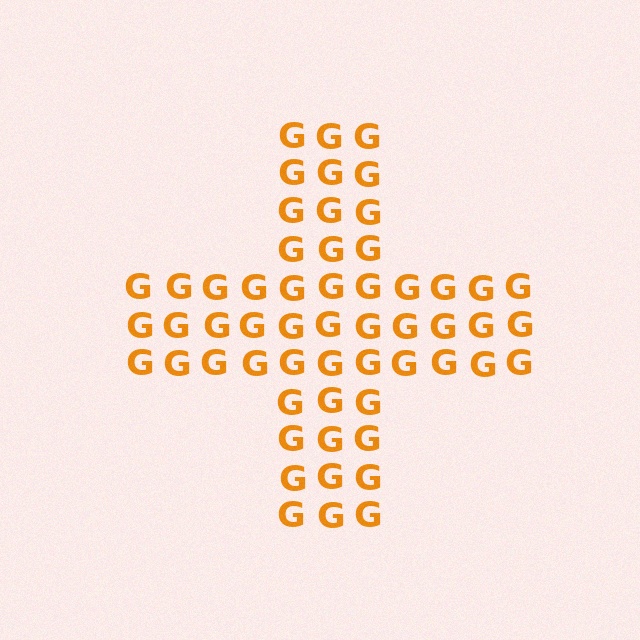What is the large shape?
The large shape is a cross.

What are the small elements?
The small elements are letter G's.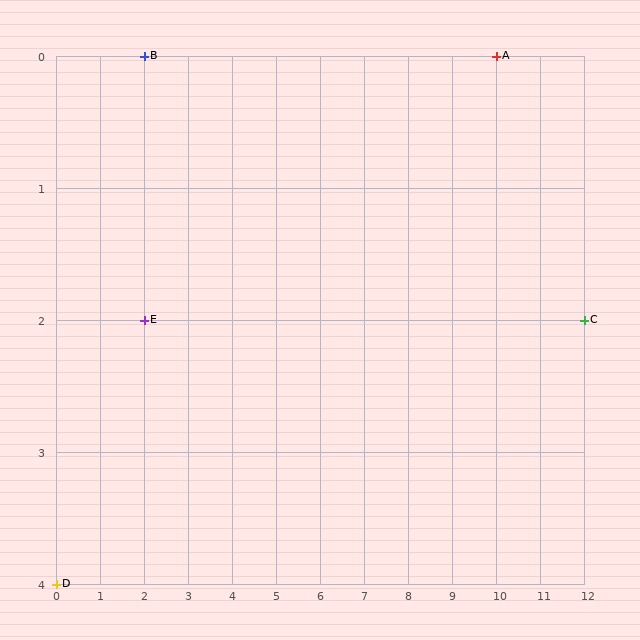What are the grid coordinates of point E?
Point E is at grid coordinates (2, 2).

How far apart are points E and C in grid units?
Points E and C are 10 columns apart.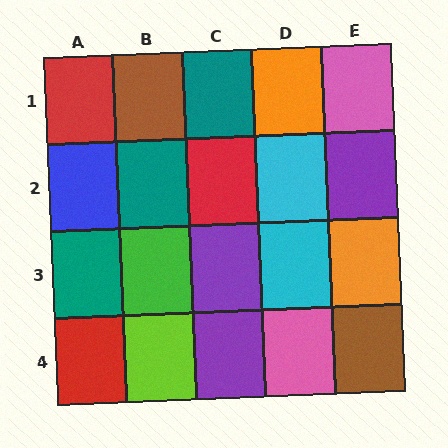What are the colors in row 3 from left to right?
Teal, green, purple, cyan, orange.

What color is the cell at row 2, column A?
Blue.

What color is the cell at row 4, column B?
Lime.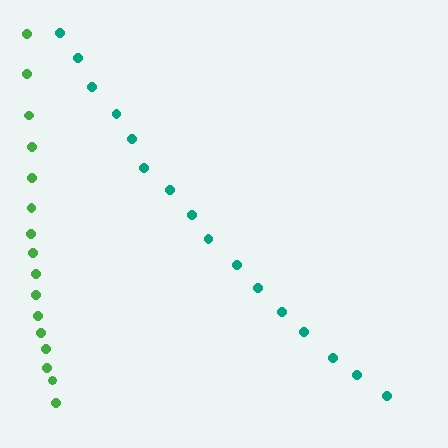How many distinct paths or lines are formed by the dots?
There are 2 distinct paths.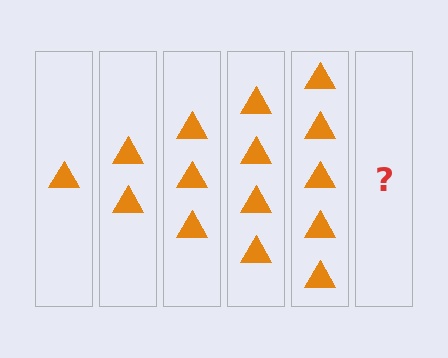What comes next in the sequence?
The next element should be 6 triangles.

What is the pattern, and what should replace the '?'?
The pattern is that each step adds one more triangle. The '?' should be 6 triangles.